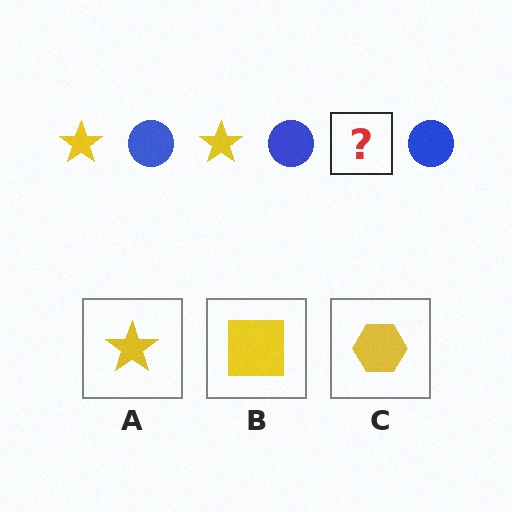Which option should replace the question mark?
Option A.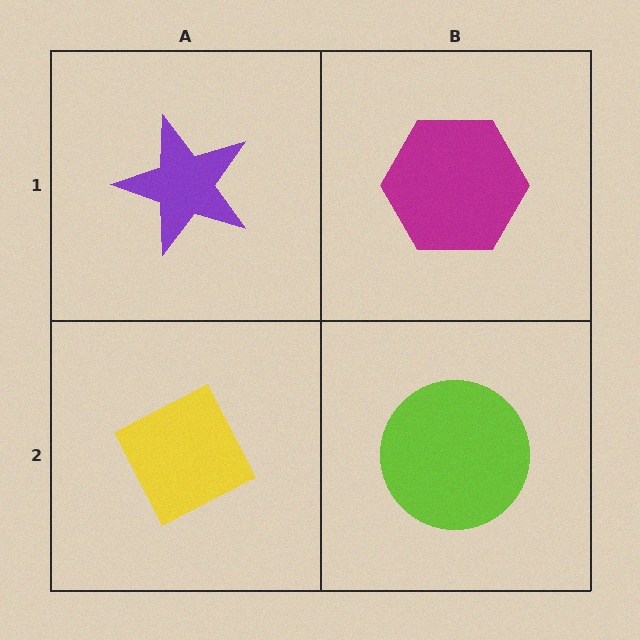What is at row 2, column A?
A yellow diamond.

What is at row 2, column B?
A lime circle.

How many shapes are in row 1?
2 shapes.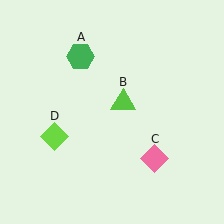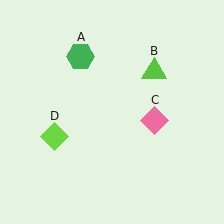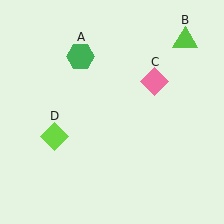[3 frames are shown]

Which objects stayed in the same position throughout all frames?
Green hexagon (object A) and lime diamond (object D) remained stationary.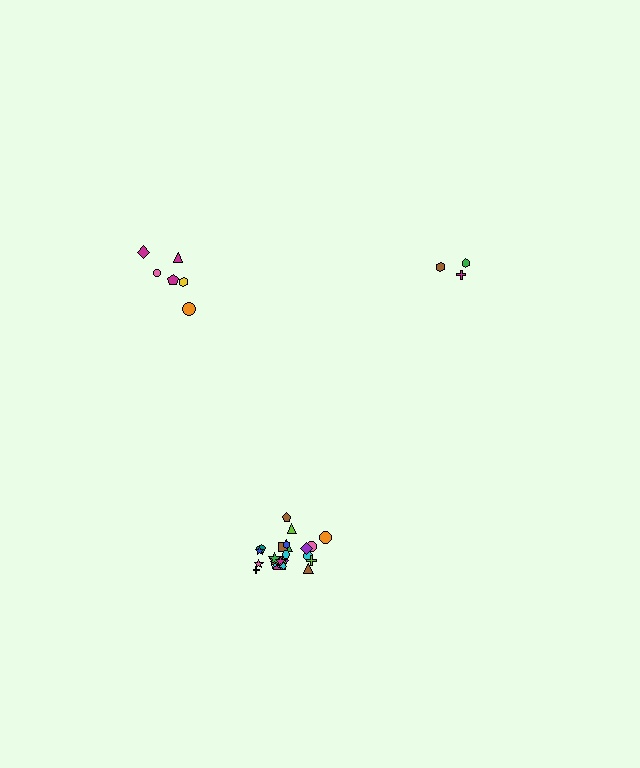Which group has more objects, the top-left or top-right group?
The top-left group.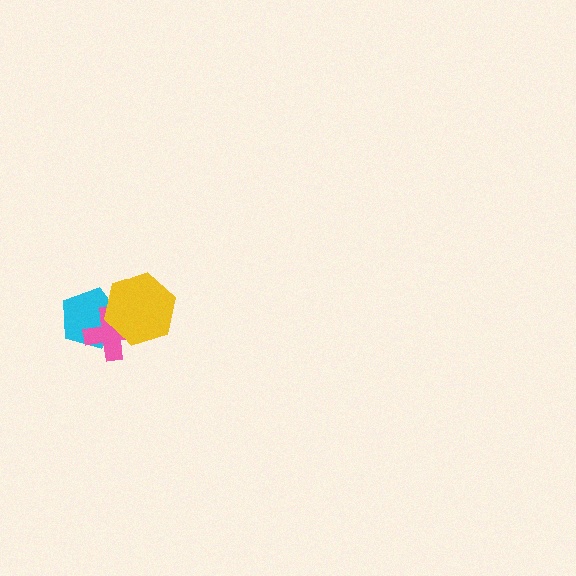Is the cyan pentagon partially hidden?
Yes, it is partially covered by another shape.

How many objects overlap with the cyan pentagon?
2 objects overlap with the cyan pentagon.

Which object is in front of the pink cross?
The yellow hexagon is in front of the pink cross.